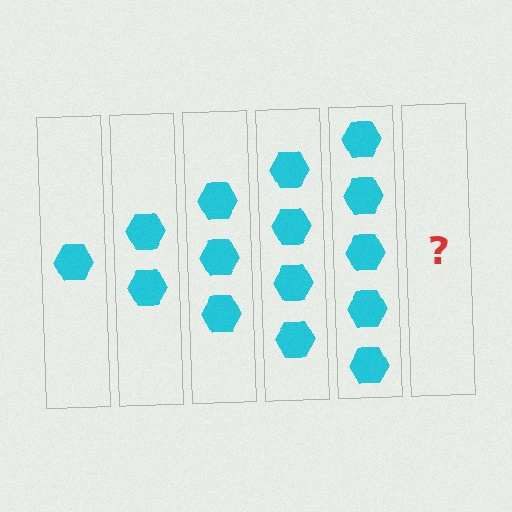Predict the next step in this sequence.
The next step is 6 hexagons.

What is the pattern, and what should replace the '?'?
The pattern is that each step adds one more hexagon. The '?' should be 6 hexagons.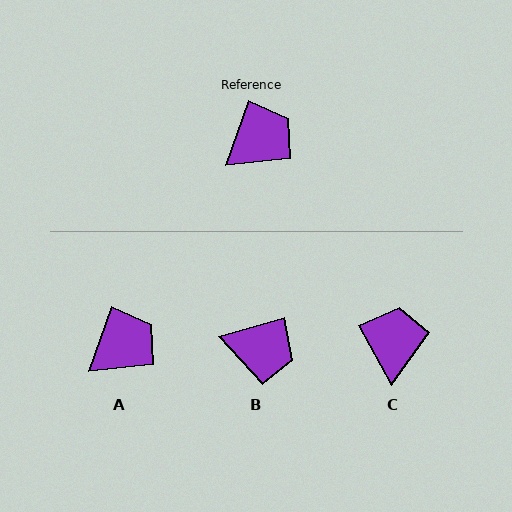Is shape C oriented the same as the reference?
No, it is off by about 48 degrees.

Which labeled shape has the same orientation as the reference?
A.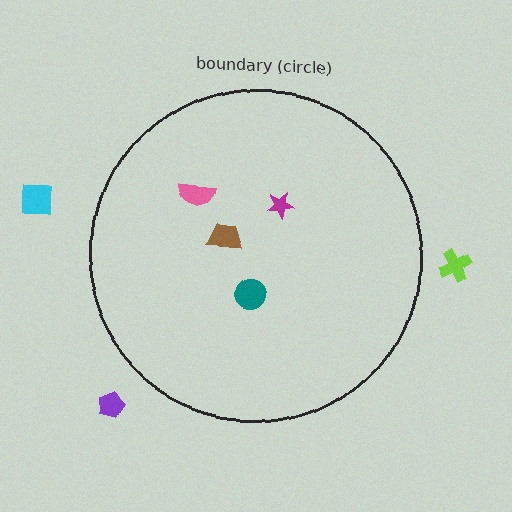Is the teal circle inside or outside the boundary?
Inside.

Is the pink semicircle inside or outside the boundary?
Inside.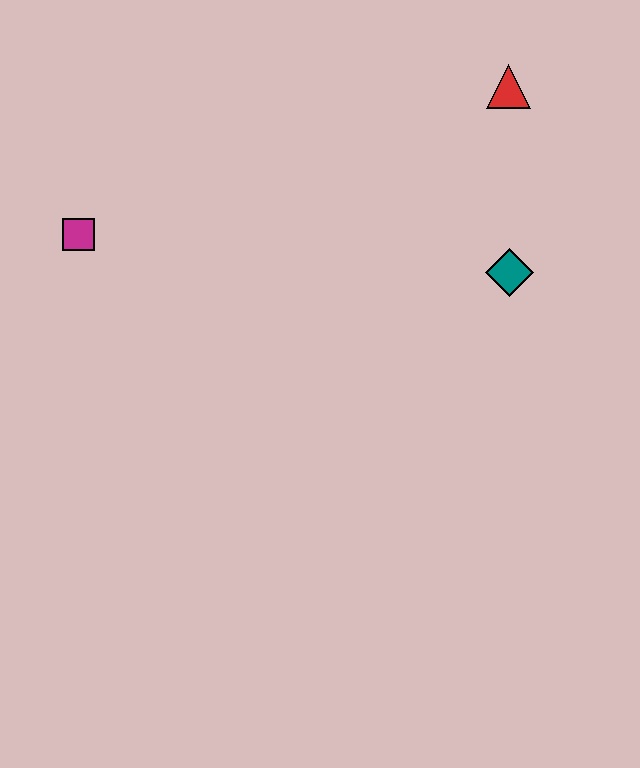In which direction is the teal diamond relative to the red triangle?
The teal diamond is below the red triangle.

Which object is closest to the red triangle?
The teal diamond is closest to the red triangle.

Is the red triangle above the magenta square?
Yes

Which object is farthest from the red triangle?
The magenta square is farthest from the red triangle.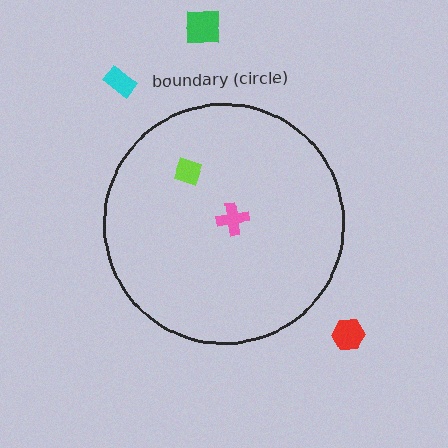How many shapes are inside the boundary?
2 inside, 3 outside.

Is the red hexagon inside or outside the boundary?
Outside.